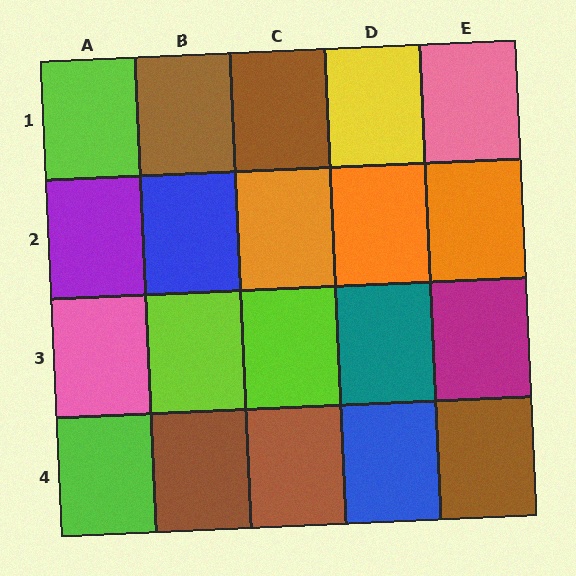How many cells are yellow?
1 cell is yellow.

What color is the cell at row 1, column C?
Brown.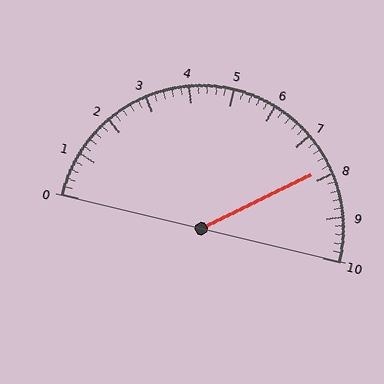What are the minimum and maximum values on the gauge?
The gauge ranges from 0 to 10.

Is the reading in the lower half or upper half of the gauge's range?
The reading is in the upper half of the range (0 to 10).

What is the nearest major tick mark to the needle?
The nearest major tick mark is 8.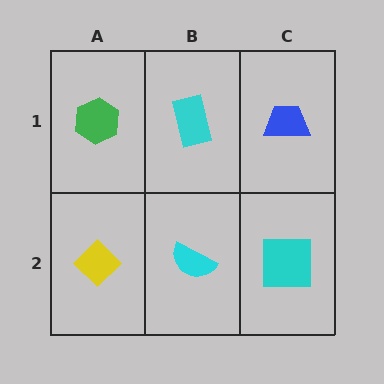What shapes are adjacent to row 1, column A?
A yellow diamond (row 2, column A), a cyan rectangle (row 1, column B).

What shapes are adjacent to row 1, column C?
A cyan square (row 2, column C), a cyan rectangle (row 1, column B).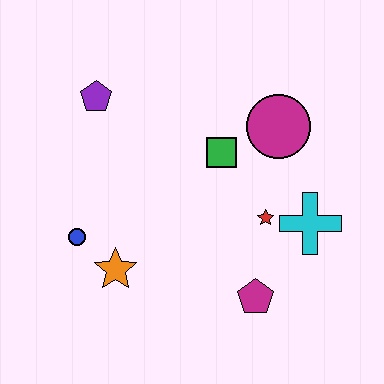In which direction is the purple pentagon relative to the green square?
The purple pentagon is to the left of the green square.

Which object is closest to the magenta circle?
The green square is closest to the magenta circle.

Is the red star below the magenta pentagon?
No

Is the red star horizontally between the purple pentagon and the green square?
No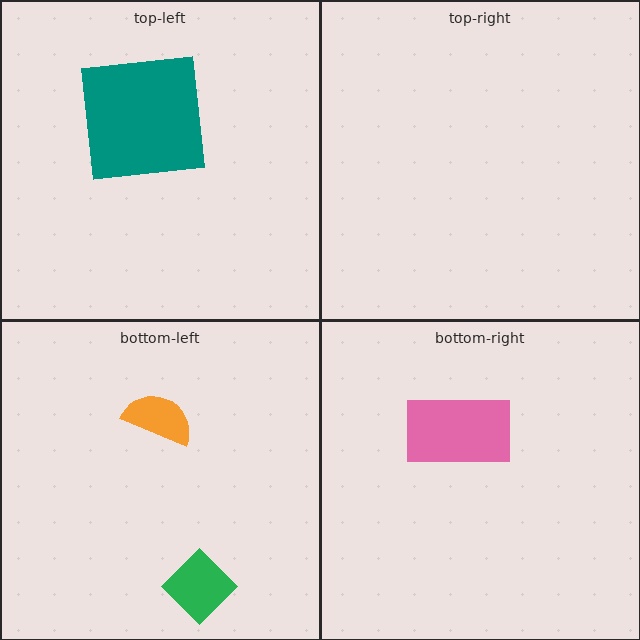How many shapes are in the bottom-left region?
2.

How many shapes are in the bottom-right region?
1.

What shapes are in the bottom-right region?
The pink rectangle.